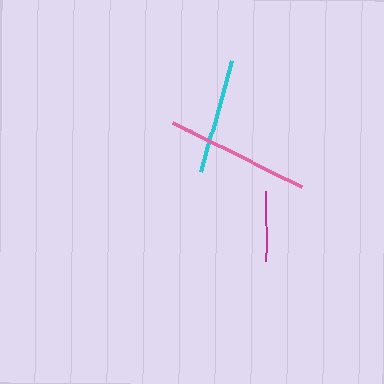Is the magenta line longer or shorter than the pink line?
The pink line is longer than the magenta line.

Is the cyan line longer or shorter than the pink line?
The pink line is longer than the cyan line.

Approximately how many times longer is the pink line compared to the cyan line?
The pink line is approximately 1.3 times the length of the cyan line.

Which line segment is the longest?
The pink line is the longest at approximately 144 pixels.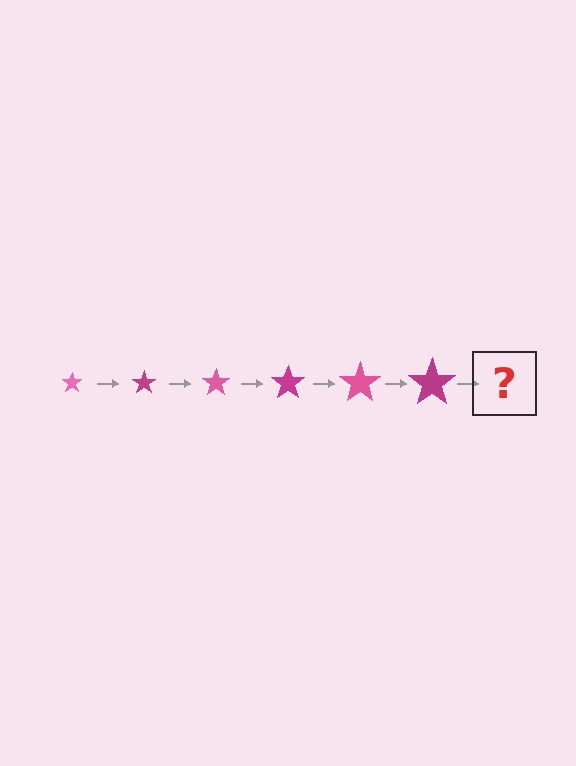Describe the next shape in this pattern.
It should be a pink star, larger than the previous one.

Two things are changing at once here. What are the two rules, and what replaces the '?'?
The two rules are that the star grows larger each step and the color cycles through pink and magenta. The '?' should be a pink star, larger than the previous one.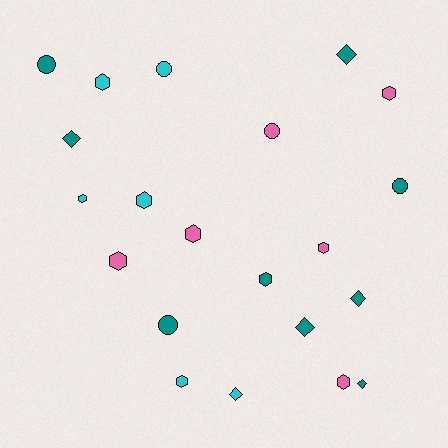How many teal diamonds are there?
There are 5 teal diamonds.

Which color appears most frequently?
Teal, with 9 objects.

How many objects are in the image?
There are 21 objects.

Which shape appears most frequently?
Hexagon, with 10 objects.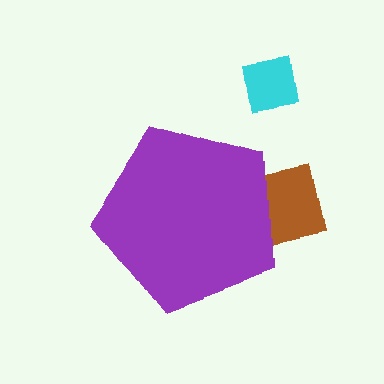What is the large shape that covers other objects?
A purple pentagon.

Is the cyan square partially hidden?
No, the cyan square is fully visible.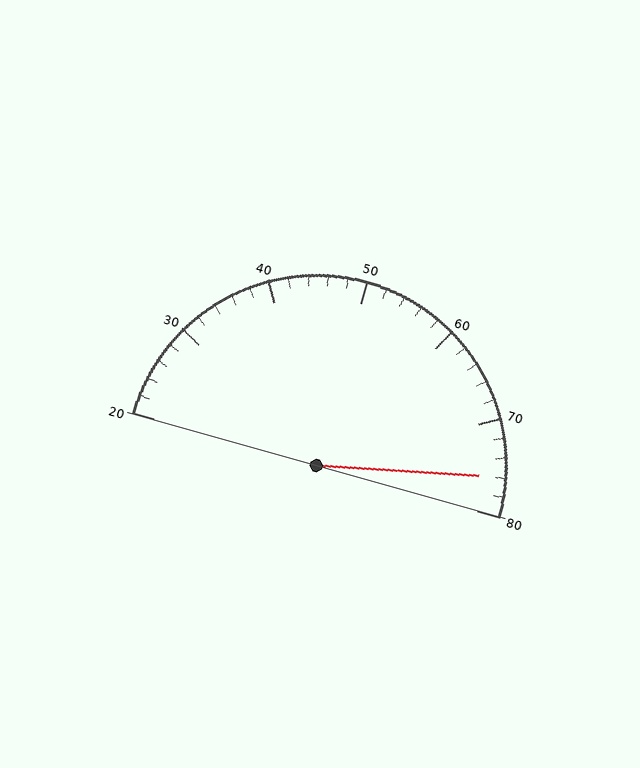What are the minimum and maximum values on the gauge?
The gauge ranges from 20 to 80.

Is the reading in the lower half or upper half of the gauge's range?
The reading is in the upper half of the range (20 to 80).